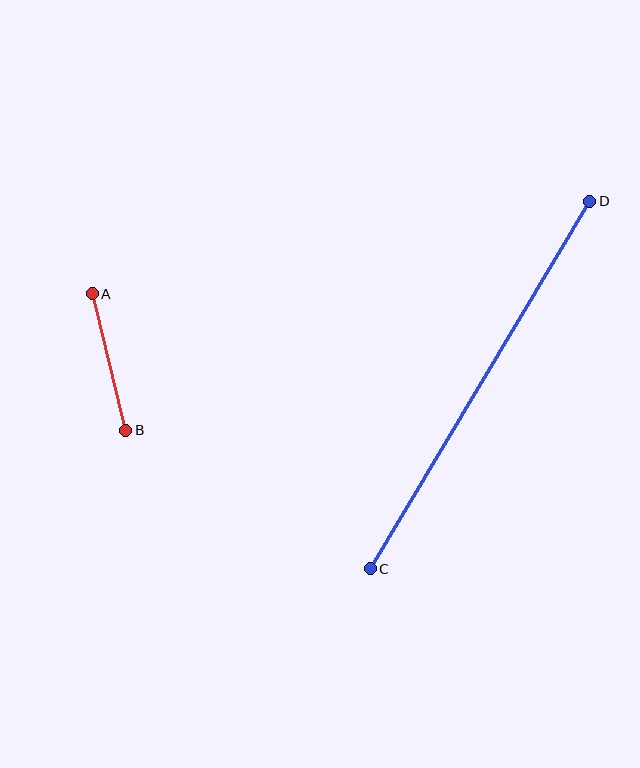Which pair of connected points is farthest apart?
Points C and D are farthest apart.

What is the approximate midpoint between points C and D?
The midpoint is at approximately (480, 385) pixels.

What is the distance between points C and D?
The distance is approximately 428 pixels.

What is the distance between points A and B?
The distance is approximately 141 pixels.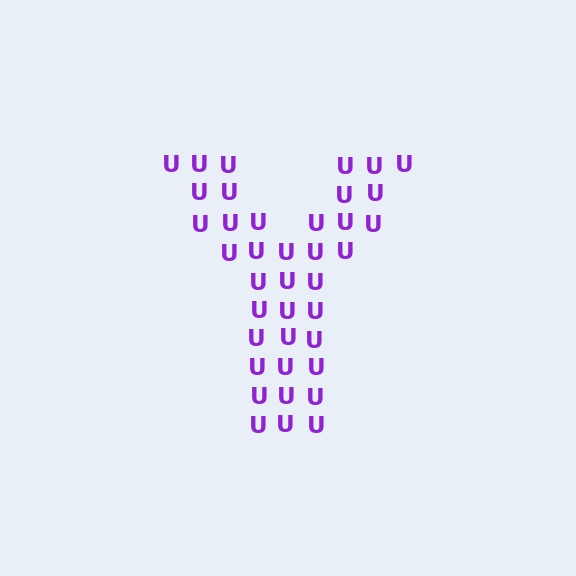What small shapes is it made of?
It is made of small letter U's.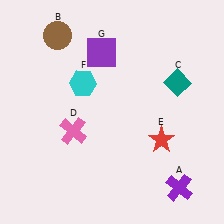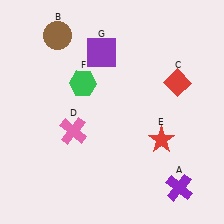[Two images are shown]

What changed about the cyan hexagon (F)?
In Image 1, F is cyan. In Image 2, it changed to green.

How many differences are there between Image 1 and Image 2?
There are 2 differences between the two images.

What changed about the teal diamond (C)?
In Image 1, C is teal. In Image 2, it changed to red.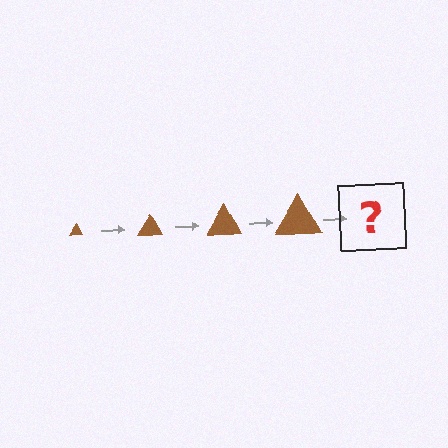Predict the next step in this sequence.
The next step is a brown triangle, larger than the previous one.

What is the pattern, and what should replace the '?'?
The pattern is that the triangle gets progressively larger each step. The '?' should be a brown triangle, larger than the previous one.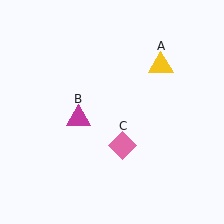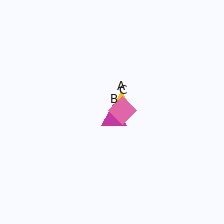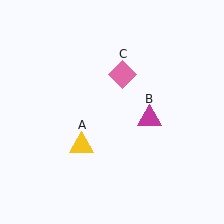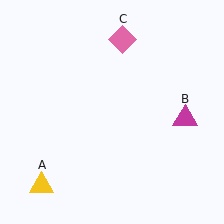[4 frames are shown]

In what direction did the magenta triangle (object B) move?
The magenta triangle (object B) moved right.